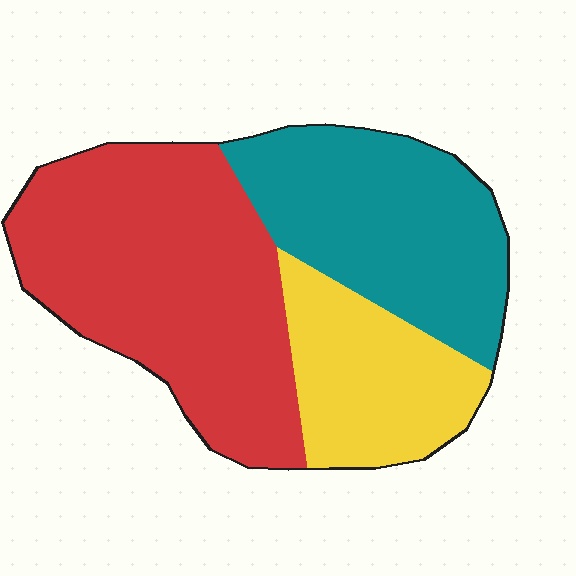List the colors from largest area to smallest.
From largest to smallest: red, teal, yellow.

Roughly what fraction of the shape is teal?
Teal takes up about one third (1/3) of the shape.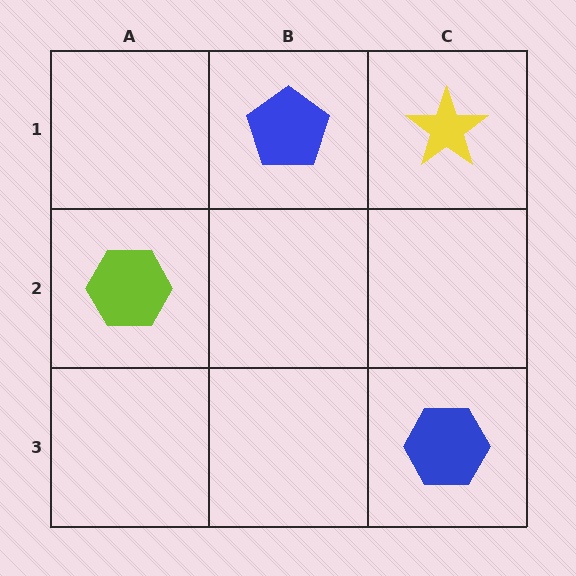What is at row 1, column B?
A blue pentagon.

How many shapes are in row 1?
2 shapes.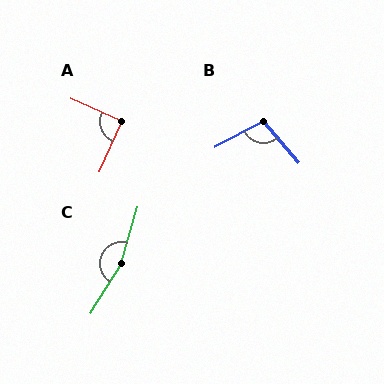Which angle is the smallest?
A, at approximately 90 degrees.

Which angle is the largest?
C, at approximately 164 degrees.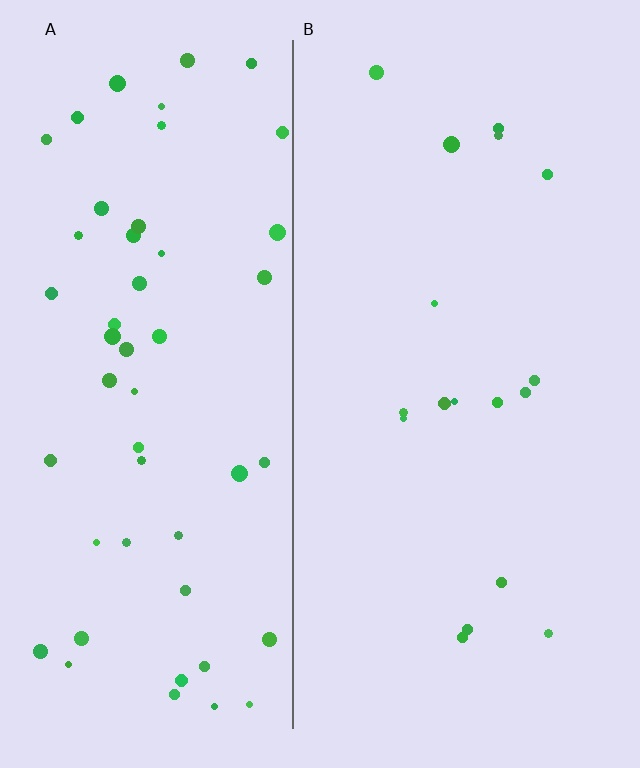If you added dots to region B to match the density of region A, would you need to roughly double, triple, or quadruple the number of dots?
Approximately triple.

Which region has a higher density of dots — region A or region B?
A (the left).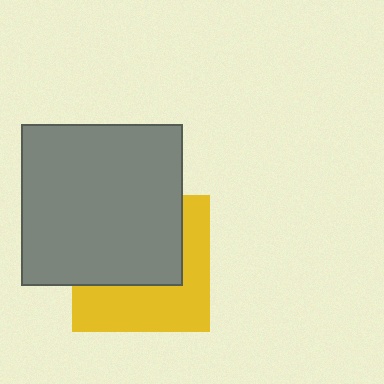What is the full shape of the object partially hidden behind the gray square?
The partially hidden object is a yellow square.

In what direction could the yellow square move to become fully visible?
The yellow square could move down. That would shift it out from behind the gray square entirely.